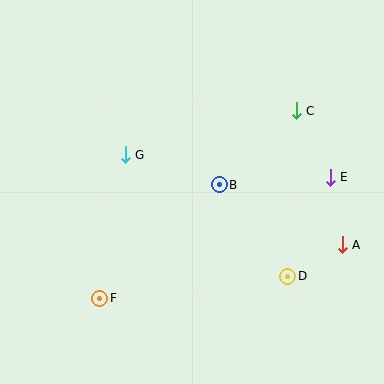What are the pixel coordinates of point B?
Point B is at (219, 185).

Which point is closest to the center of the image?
Point B at (219, 185) is closest to the center.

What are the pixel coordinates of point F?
Point F is at (100, 298).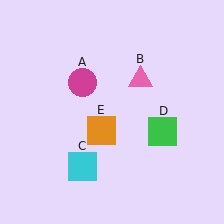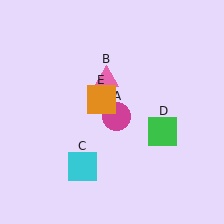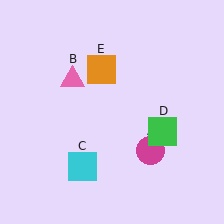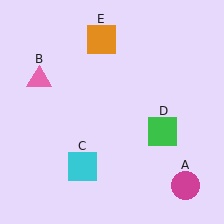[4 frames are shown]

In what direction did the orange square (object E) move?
The orange square (object E) moved up.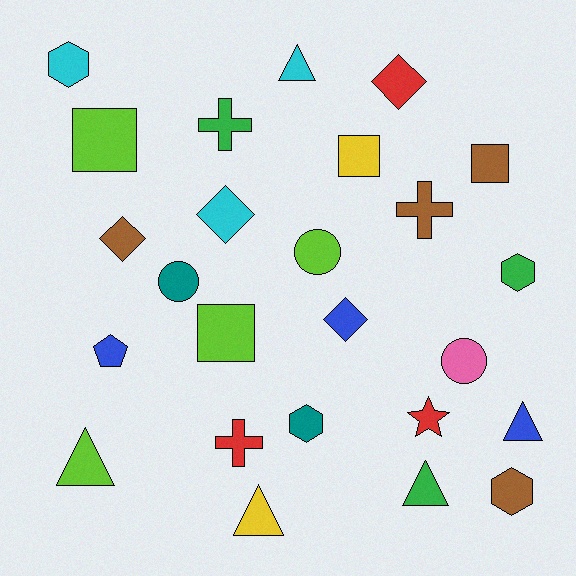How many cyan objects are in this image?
There are 3 cyan objects.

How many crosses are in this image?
There are 3 crosses.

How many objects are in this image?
There are 25 objects.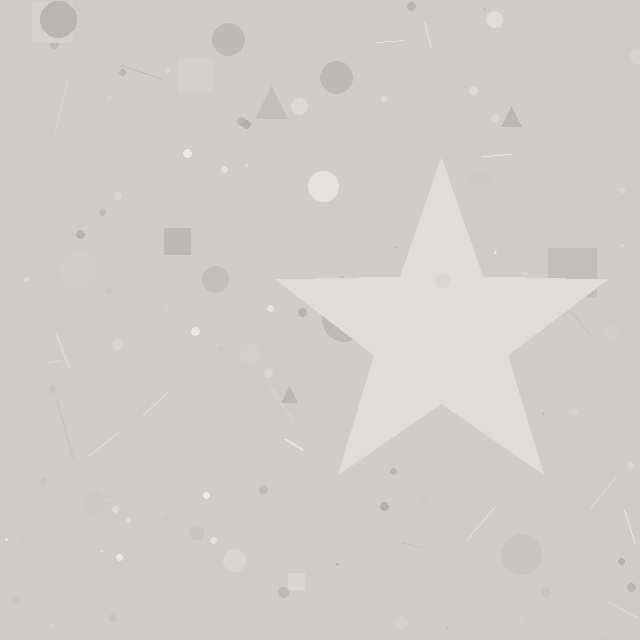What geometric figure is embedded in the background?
A star is embedded in the background.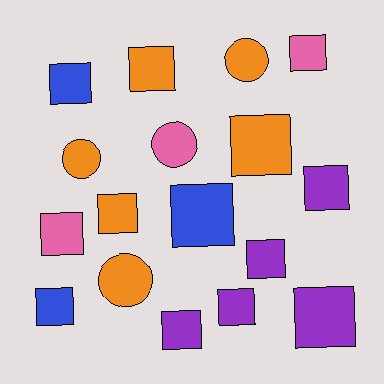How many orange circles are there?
There are 3 orange circles.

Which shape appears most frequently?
Square, with 13 objects.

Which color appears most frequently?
Orange, with 6 objects.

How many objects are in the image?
There are 17 objects.